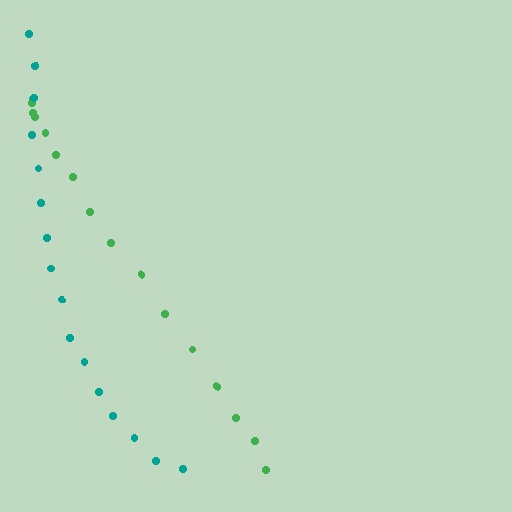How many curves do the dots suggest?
There are 2 distinct paths.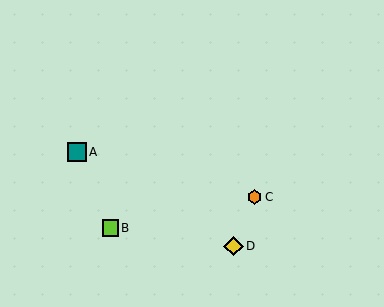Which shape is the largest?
The yellow diamond (labeled D) is the largest.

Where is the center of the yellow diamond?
The center of the yellow diamond is at (233, 246).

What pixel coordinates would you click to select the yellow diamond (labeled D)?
Click at (233, 246) to select the yellow diamond D.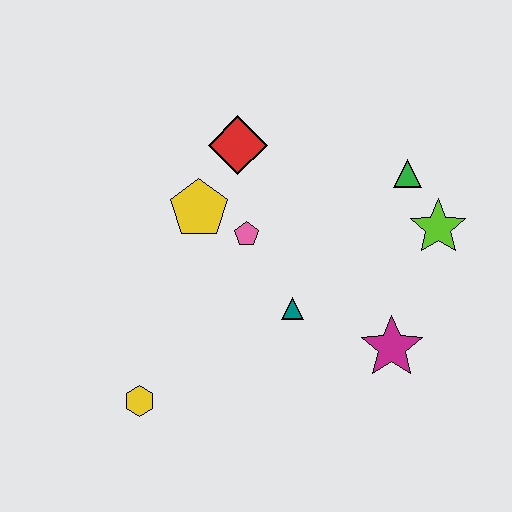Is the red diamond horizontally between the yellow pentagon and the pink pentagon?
Yes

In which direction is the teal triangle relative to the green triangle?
The teal triangle is below the green triangle.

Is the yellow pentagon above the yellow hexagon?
Yes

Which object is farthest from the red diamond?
The yellow hexagon is farthest from the red diamond.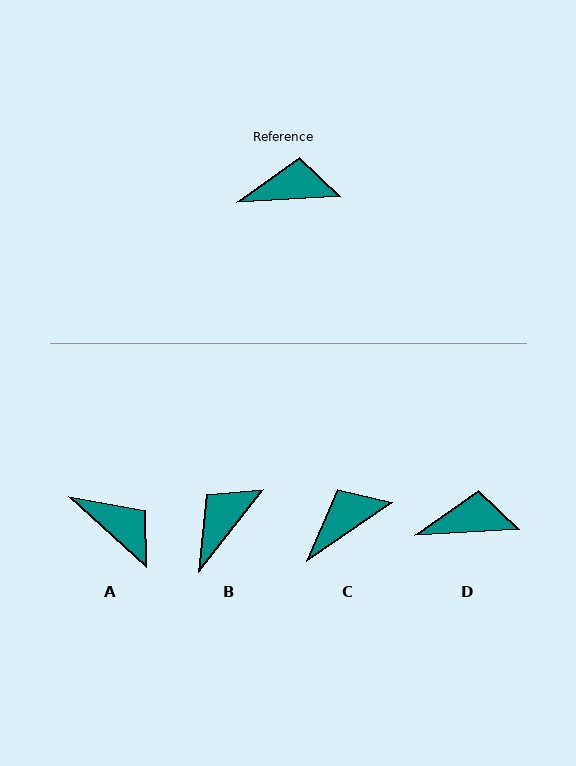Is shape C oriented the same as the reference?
No, it is off by about 31 degrees.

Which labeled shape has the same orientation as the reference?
D.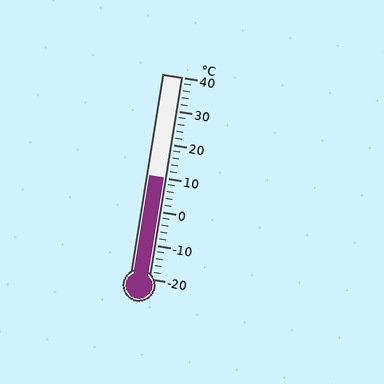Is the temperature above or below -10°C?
The temperature is above -10°C.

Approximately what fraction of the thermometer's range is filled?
The thermometer is filled to approximately 50% of its range.